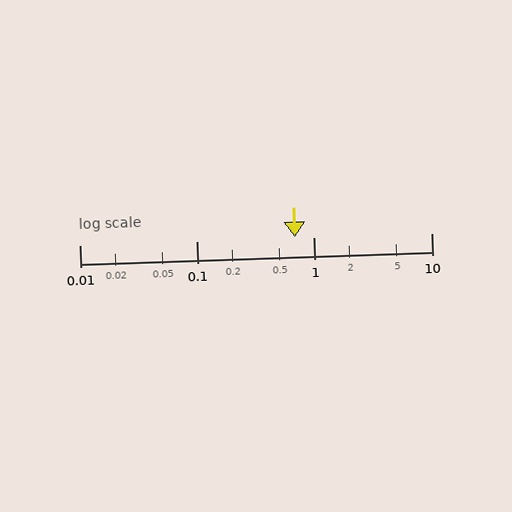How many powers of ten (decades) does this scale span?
The scale spans 3 decades, from 0.01 to 10.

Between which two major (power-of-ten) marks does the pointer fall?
The pointer is between 0.1 and 1.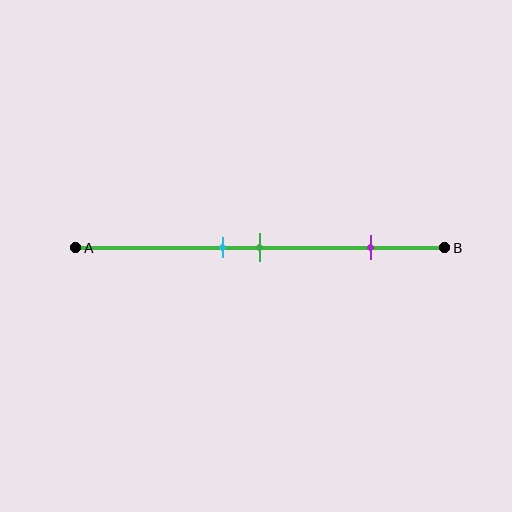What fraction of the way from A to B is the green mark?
The green mark is approximately 50% (0.5) of the way from A to B.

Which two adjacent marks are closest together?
The cyan and green marks are the closest adjacent pair.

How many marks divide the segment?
There are 3 marks dividing the segment.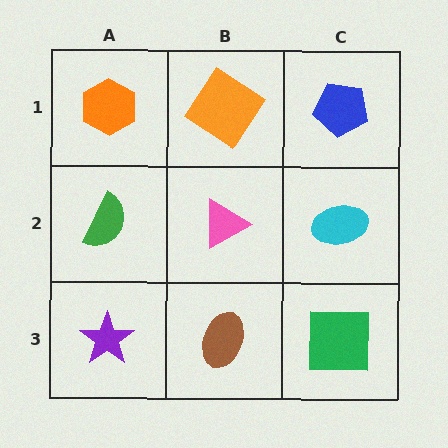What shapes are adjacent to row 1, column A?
A green semicircle (row 2, column A), an orange diamond (row 1, column B).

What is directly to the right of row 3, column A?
A brown ellipse.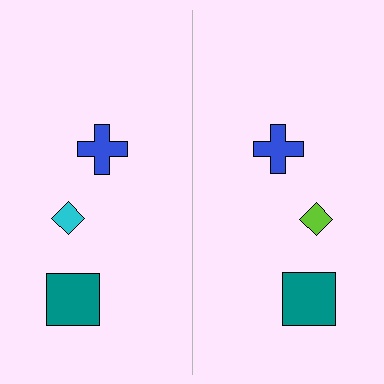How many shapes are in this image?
There are 6 shapes in this image.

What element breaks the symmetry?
The lime diamond on the right side breaks the symmetry — its mirror counterpart is cyan.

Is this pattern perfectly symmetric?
No, the pattern is not perfectly symmetric. The lime diamond on the right side breaks the symmetry — its mirror counterpart is cyan.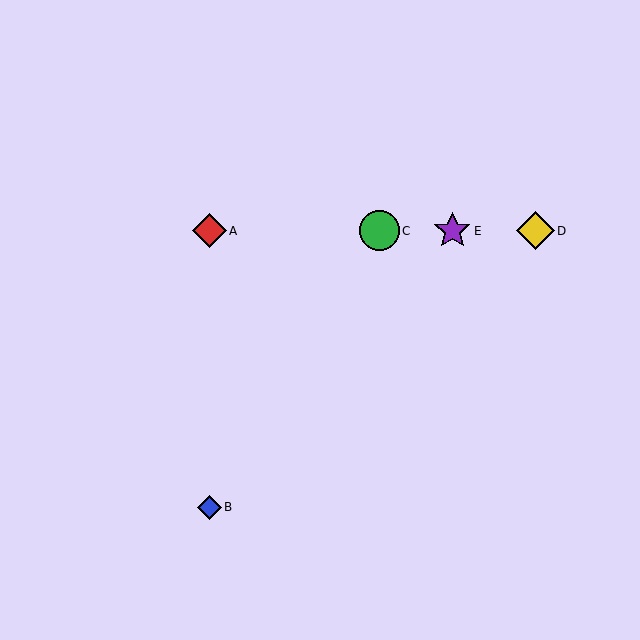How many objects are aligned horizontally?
4 objects (A, C, D, E) are aligned horizontally.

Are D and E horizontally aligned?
Yes, both are at y≈231.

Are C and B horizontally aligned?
No, C is at y≈231 and B is at y≈507.